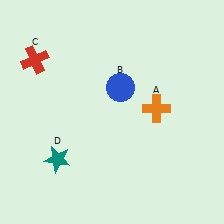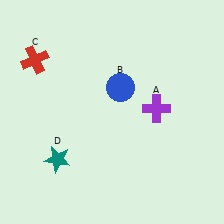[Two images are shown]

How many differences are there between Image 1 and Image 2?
There is 1 difference between the two images.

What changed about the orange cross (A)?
In Image 1, A is orange. In Image 2, it changed to purple.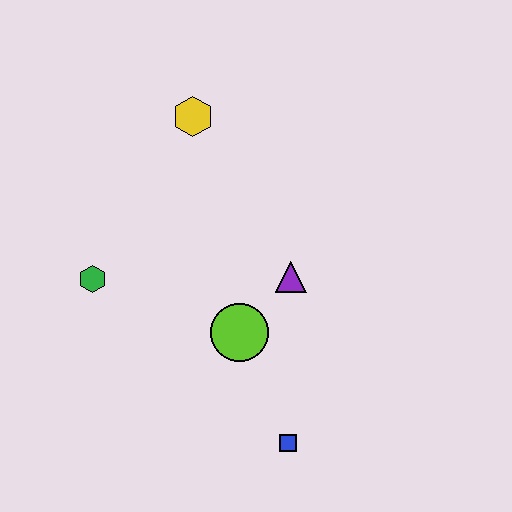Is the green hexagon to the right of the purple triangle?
No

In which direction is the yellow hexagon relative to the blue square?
The yellow hexagon is above the blue square.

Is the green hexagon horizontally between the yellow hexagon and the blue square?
No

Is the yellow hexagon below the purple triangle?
No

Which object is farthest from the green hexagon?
The blue square is farthest from the green hexagon.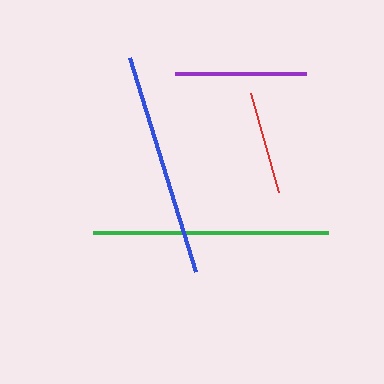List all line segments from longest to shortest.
From longest to shortest: green, blue, purple, red.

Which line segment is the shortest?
The red line is the shortest at approximately 103 pixels.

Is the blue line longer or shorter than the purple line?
The blue line is longer than the purple line.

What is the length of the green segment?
The green segment is approximately 236 pixels long.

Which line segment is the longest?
The green line is the longest at approximately 236 pixels.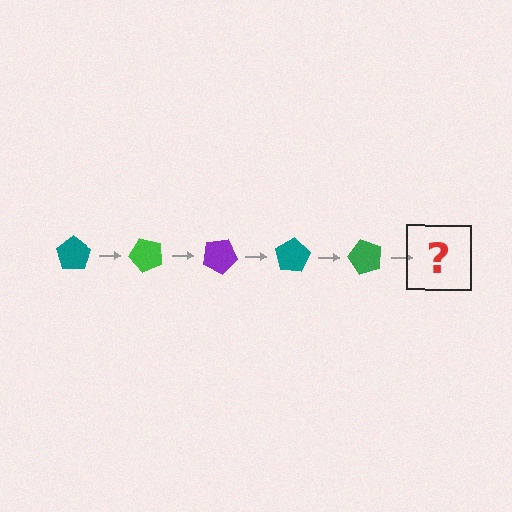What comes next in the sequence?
The next element should be a purple pentagon, rotated 250 degrees from the start.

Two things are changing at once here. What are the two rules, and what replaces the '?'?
The two rules are that it rotates 50 degrees each step and the color cycles through teal, green, and purple. The '?' should be a purple pentagon, rotated 250 degrees from the start.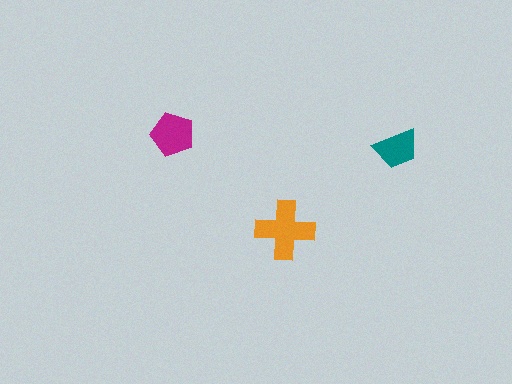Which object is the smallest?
The teal trapezoid.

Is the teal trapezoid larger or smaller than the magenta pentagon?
Smaller.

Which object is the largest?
The orange cross.